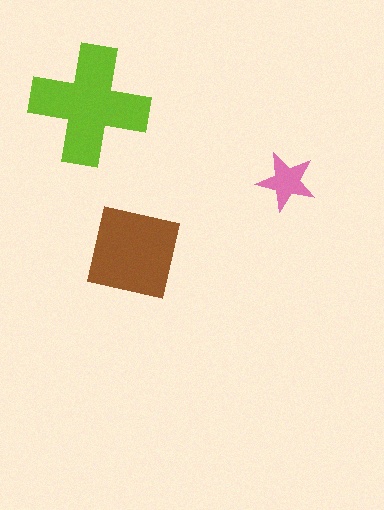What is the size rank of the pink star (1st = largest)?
3rd.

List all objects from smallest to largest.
The pink star, the brown square, the lime cross.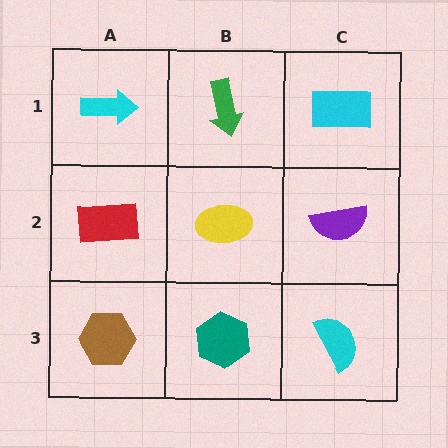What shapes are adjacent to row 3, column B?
A yellow ellipse (row 2, column B), a brown hexagon (row 3, column A), a cyan semicircle (row 3, column C).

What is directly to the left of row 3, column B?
A brown hexagon.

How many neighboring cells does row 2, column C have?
3.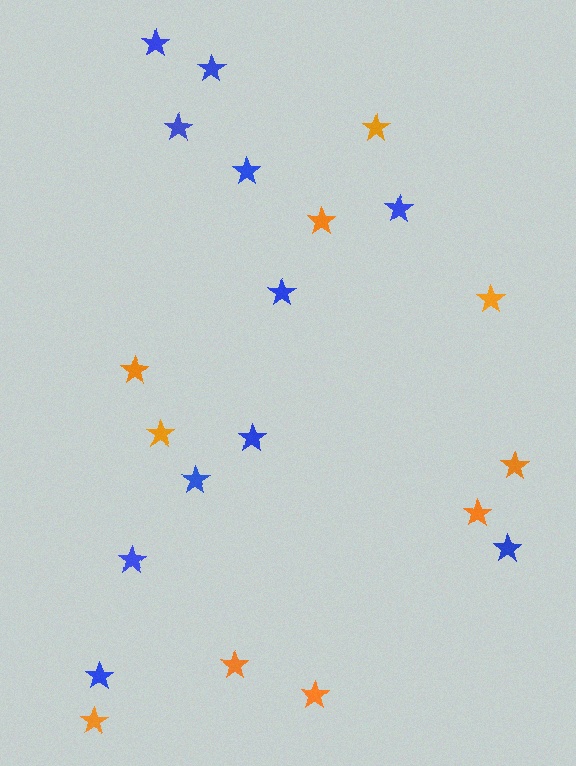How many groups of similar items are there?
There are 2 groups: one group of orange stars (10) and one group of blue stars (11).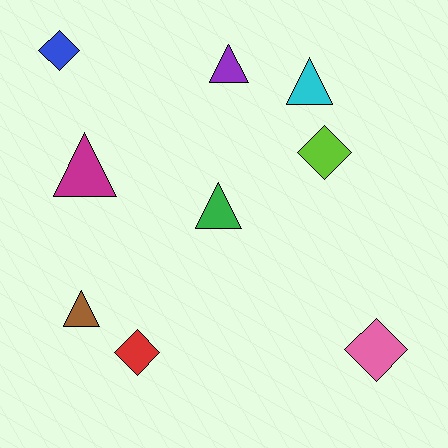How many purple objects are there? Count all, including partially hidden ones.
There is 1 purple object.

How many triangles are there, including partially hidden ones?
There are 5 triangles.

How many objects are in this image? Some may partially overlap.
There are 9 objects.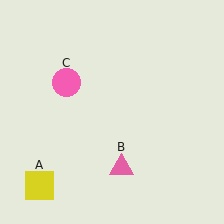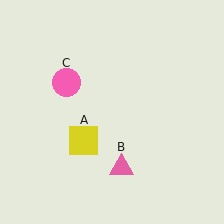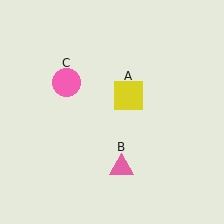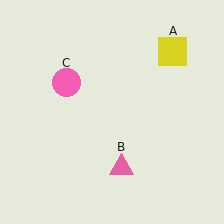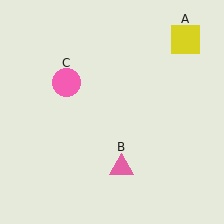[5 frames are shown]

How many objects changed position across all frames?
1 object changed position: yellow square (object A).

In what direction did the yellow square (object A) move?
The yellow square (object A) moved up and to the right.